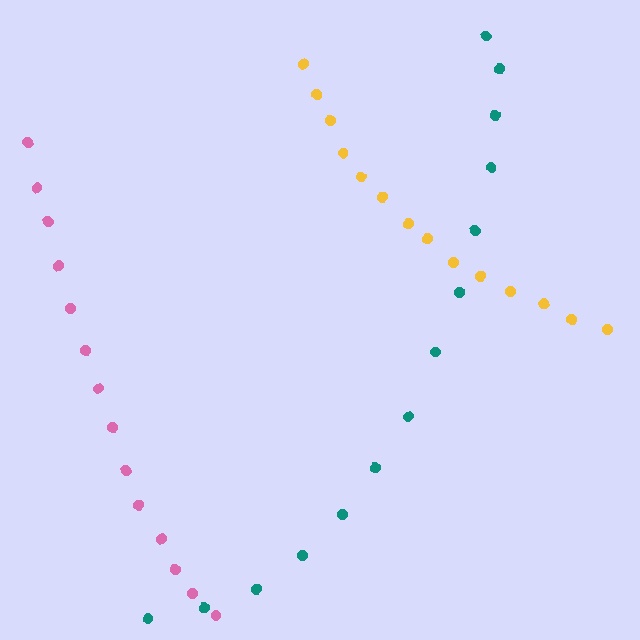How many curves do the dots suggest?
There are 3 distinct paths.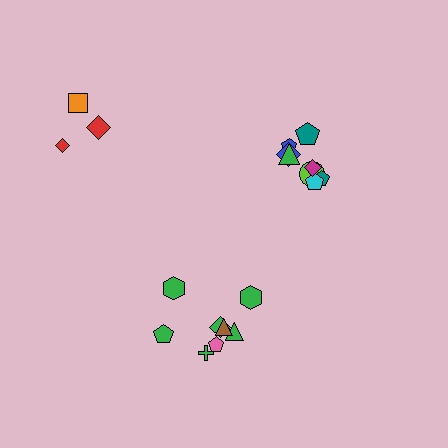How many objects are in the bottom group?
There are 8 objects.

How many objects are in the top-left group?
There are 3 objects.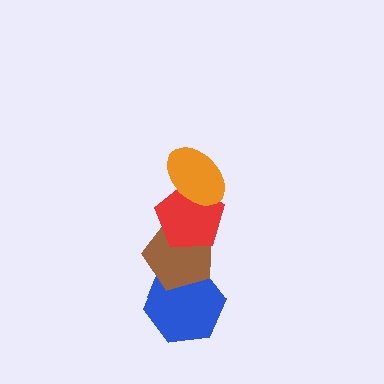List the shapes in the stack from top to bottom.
From top to bottom: the orange ellipse, the red pentagon, the brown pentagon, the blue hexagon.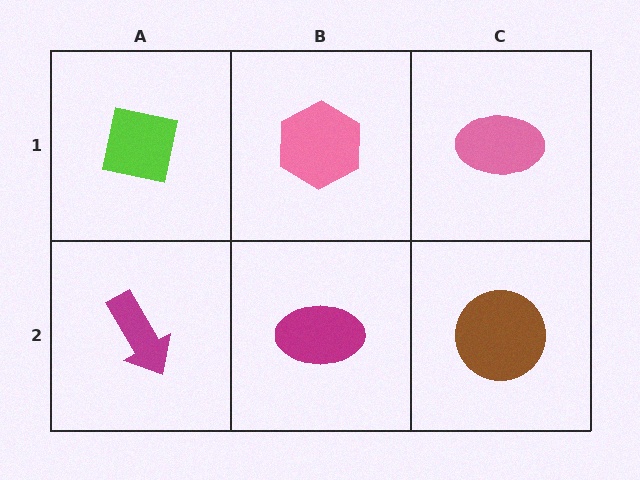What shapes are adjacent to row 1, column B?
A magenta ellipse (row 2, column B), a lime square (row 1, column A), a pink ellipse (row 1, column C).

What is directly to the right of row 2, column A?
A magenta ellipse.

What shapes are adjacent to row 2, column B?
A pink hexagon (row 1, column B), a magenta arrow (row 2, column A), a brown circle (row 2, column C).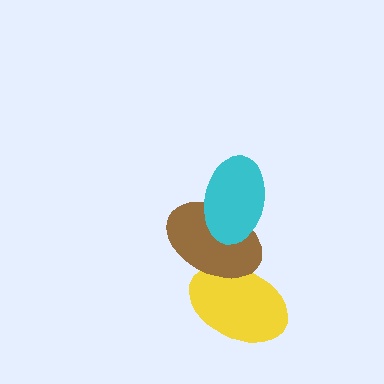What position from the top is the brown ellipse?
The brown ellipse is 2nd from the top.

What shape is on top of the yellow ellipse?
The brown ellipse is on top of the yellow ellipse.